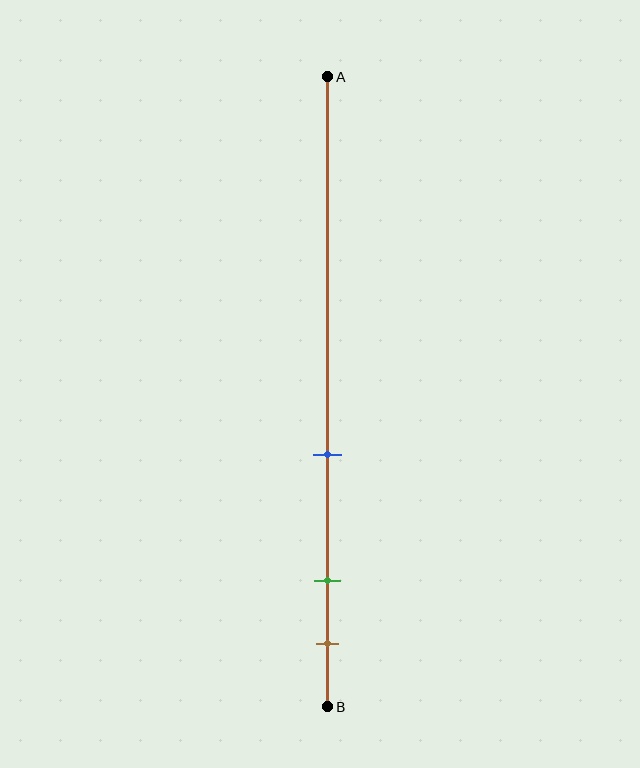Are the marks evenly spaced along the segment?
No, the marks are not evenly spaced.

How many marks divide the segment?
There are 3 marks dividing the segment.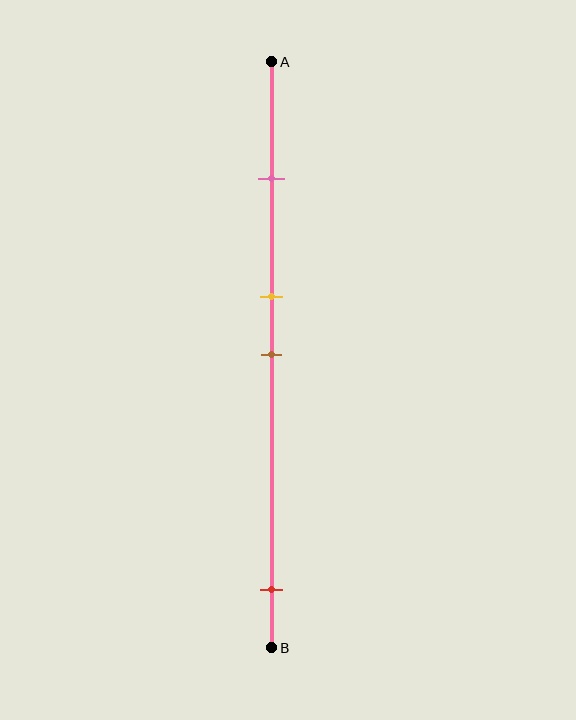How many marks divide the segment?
There are 4 marks dividing the segment.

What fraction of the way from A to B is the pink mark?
The pink mark is approximately 20% (0.2) of the way from A to B.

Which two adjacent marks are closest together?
The yellow and brown marks are the closest adjacent pair.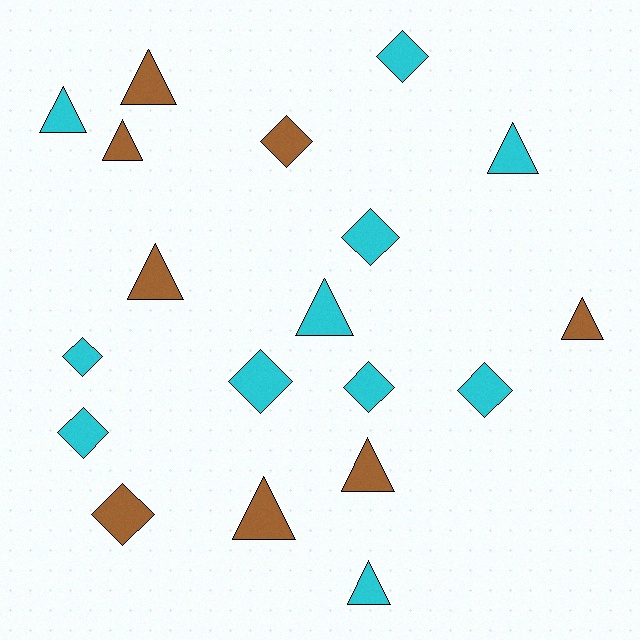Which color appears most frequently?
Cyan, with 11 objects.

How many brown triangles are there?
There are 6 brown triangles.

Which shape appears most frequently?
Triangle, with 10 objects.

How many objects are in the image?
There are 19 objects.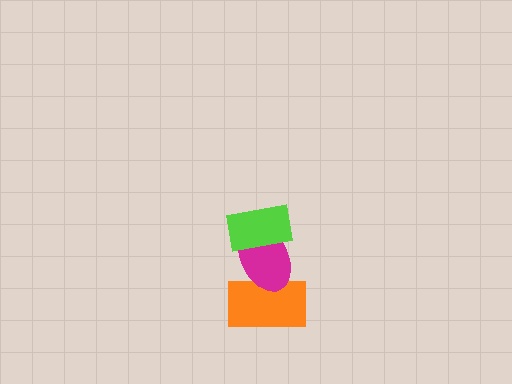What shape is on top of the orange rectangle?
The magenta ellipse is on top of the orange rectangle.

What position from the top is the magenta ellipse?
The magenta ellipse is 2nd from the top.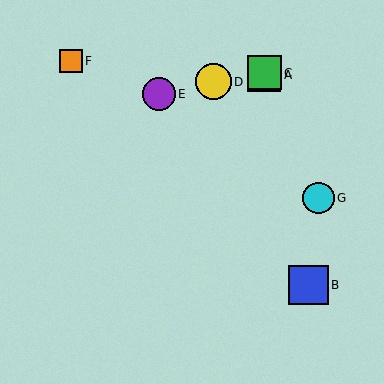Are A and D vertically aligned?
No, A is at x≈264 and D is at x≈213.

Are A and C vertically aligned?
Yes, both are at x≈264.